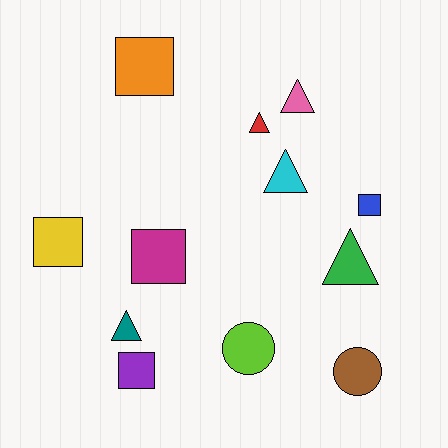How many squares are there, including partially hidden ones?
There are 5 squares.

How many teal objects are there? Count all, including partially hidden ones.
There is 1 teal object.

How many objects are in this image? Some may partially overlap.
There are 12 objects.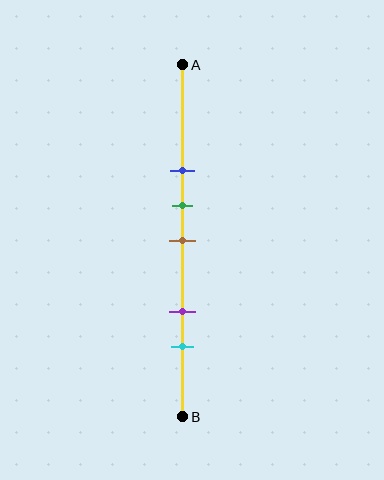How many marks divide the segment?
There are 5 marks dividing the segment.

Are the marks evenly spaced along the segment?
No, the marks are not evenly spaced.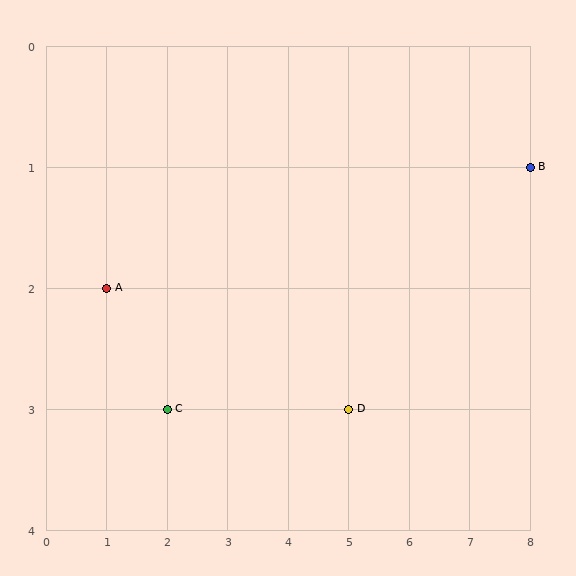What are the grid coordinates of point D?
Point D is at grid coordinates (5, 3).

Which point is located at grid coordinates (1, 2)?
Point A is at (1, 2).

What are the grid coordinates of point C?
Point C is at grid coordinates (2, 3).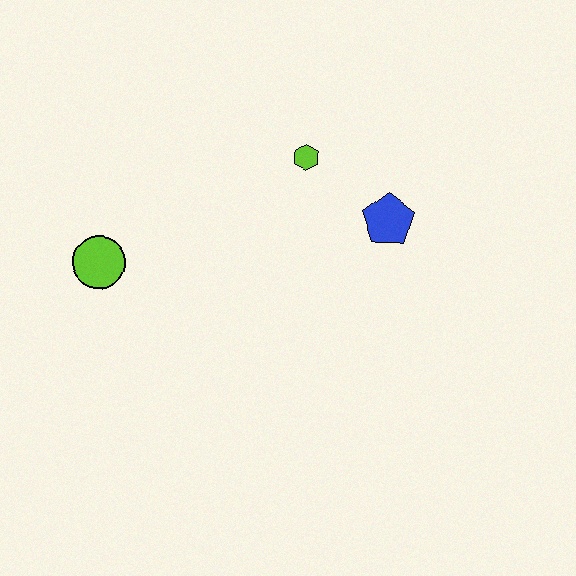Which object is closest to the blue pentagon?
The lime hexagon is closest to the blue pentagon.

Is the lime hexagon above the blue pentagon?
Yes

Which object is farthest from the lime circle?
The blue pentagon is farthest from the lime circle.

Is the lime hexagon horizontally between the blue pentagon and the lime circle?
Yes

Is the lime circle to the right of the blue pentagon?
No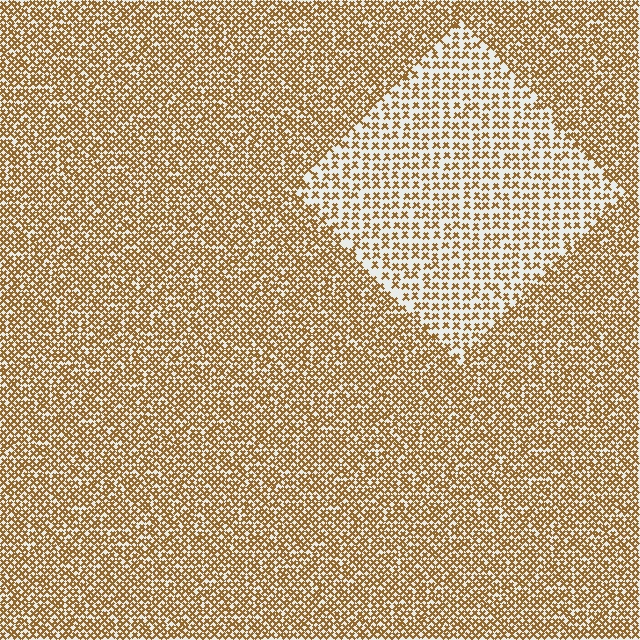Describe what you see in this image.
The image contains small brown elements arranged at two different densities. A diamond-shaped region is visible where the elements are less densely packed than the surrounding area.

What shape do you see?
I see a diamond.